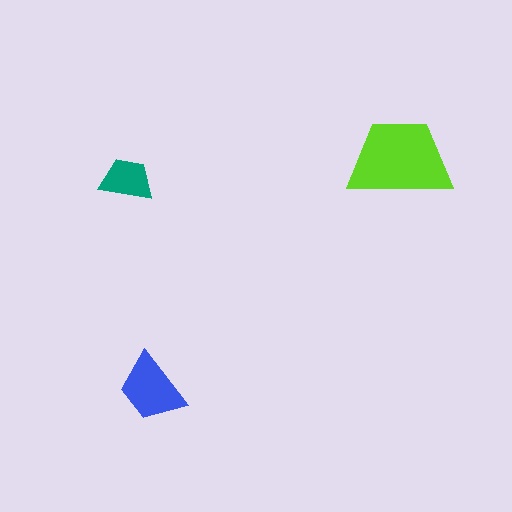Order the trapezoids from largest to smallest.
the lime one, the blue one, the teal one.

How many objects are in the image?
There are 3 objects in the image.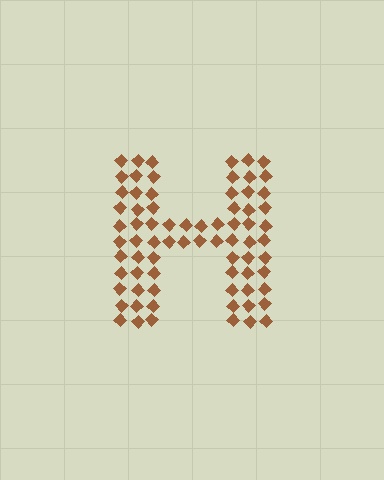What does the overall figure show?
The overall figure shows the letter H.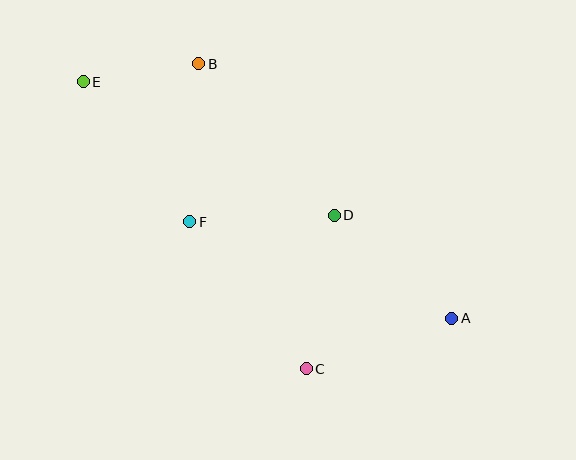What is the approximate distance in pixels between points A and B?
The distance between A and B is approximately 359 pixels.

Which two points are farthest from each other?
Points A and E are farthest from each other.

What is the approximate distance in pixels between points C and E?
The distance between C and E is approximately 363 pixels.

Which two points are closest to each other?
Points B and E are closest to each other.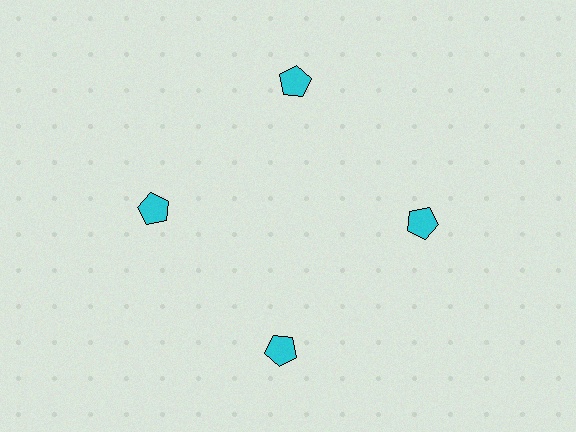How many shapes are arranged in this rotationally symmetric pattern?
There are 4 shapes, arranged in 4 groups of 1.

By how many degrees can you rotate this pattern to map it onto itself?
The pattern maps onto itself every 90 degrees of rotation.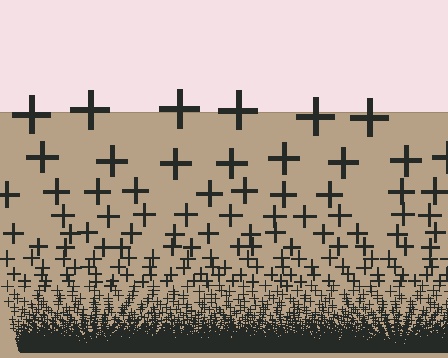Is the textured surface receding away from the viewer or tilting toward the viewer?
The surface appears to tilt toward the viewer. Texture elements get larger and sparser toward the top.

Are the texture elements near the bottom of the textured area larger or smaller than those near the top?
Smaller. The gradient is inverted — elements near the bottom are smaller and denser.